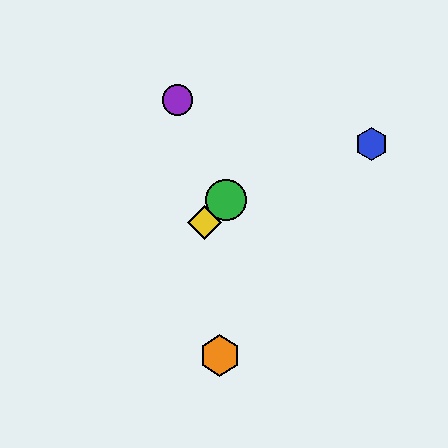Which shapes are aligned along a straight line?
The red diamond, the green circle, the yellow diamond are aligned along a straight line.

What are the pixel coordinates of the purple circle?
The purple circle is at (177, 100).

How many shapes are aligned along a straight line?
3 shapes (the red diamond, the green circle, the yellow diamond) are aligned along a straight line.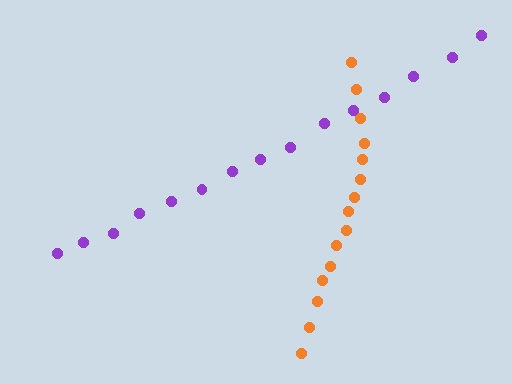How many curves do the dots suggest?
There are 2 distinct paths.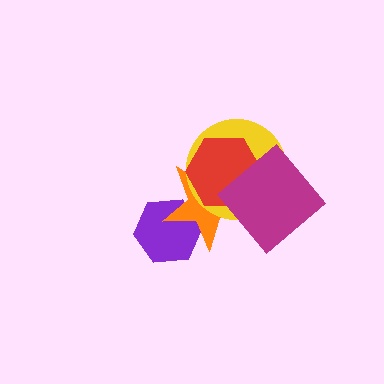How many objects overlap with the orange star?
4 objects overlap with the orange star.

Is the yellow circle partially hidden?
Yes, it is partially covered by another shape.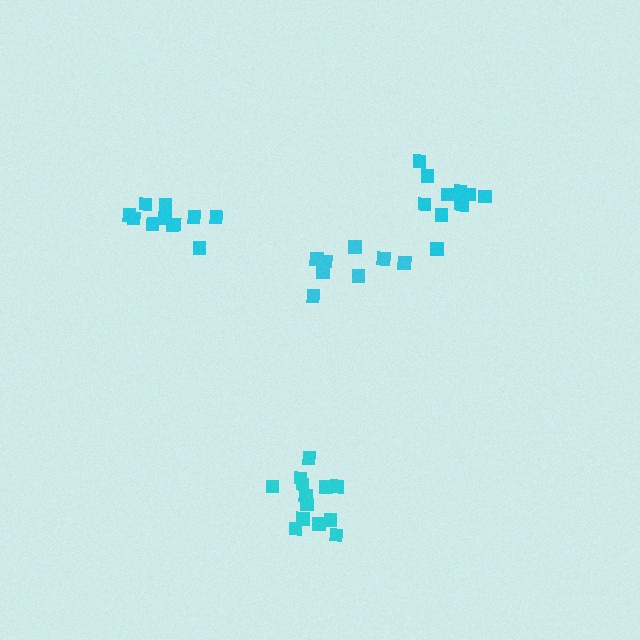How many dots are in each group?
Group 1: 8 dots, Group 2: 11 dots, Group 3: 11 dots, Group 4: 13 dots (43 total).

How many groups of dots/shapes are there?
There are 4 groups.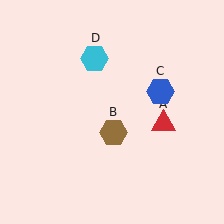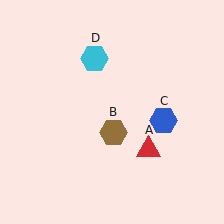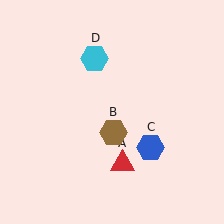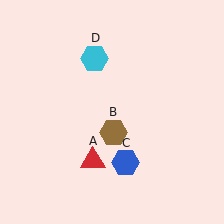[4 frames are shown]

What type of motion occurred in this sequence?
The red triangle (object A), blue hexagon (object C) rotated clockwise around the center of the scene.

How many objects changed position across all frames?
2 objects changed position: red triangle (object A), blue hexagon (object C).